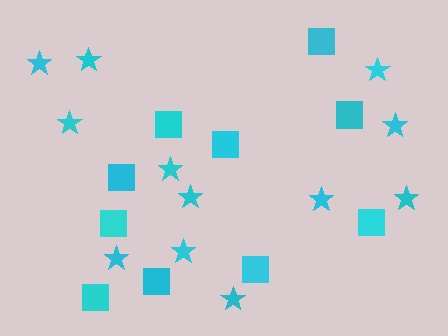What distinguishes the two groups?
There are 2 groups: one group of squares (10) and one group of stars (12).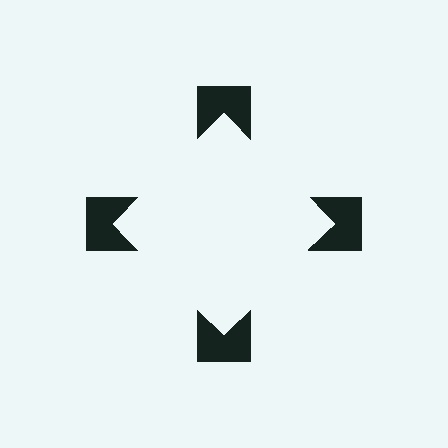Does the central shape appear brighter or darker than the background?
It typically appears slightly brighter than the background, even though no actual brightness change is drawn.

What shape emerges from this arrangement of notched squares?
An illusory square — its edges are inferred from the aligned wedge cuts in the notched squares, not physically drawn.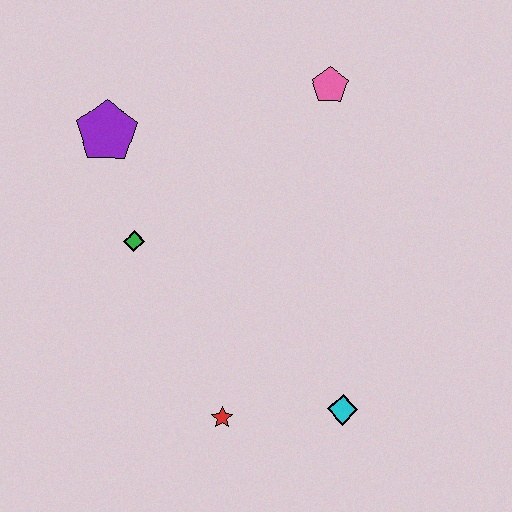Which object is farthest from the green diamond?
The cyan diamond is farthest from the green diamond.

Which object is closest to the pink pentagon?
The purple pentagon is closest to the pink pentagon.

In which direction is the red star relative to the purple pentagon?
The red star is below the purple pentagon.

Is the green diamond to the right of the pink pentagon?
No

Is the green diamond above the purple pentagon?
No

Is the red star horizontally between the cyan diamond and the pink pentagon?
No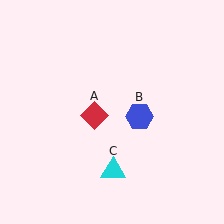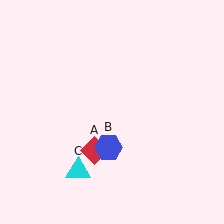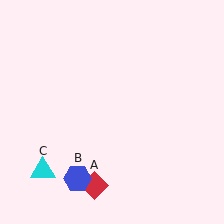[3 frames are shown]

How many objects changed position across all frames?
3 objects changed position: red diamond (object A), blue hexagon (object B), cyan triangle (object C).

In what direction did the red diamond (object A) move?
The red diamond (object A) moved down.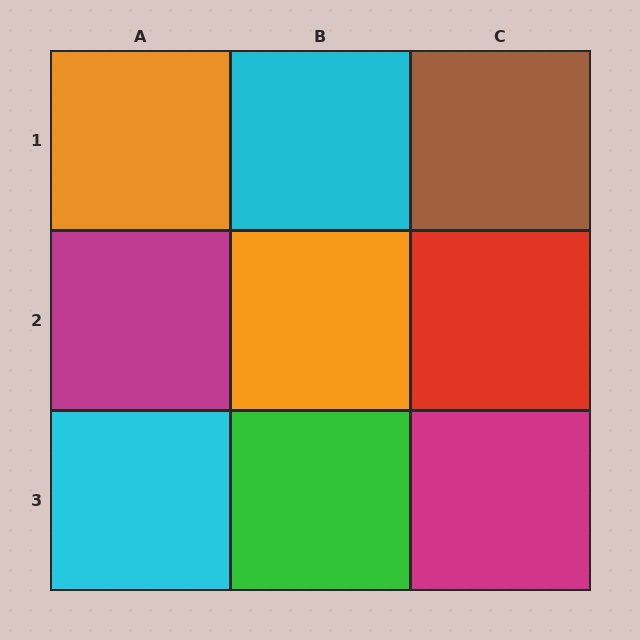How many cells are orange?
2 cells are orange.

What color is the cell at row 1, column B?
Cyan.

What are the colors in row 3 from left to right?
Cyan, green, magenta.